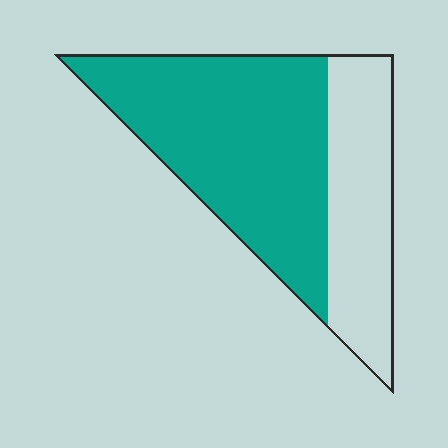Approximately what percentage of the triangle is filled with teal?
Approximately 65%.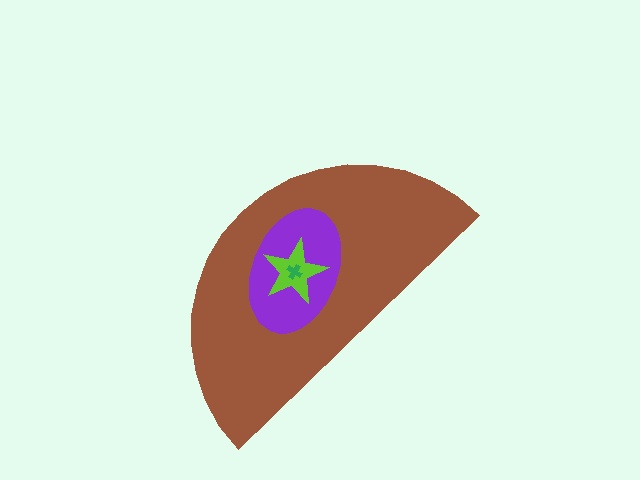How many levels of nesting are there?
4.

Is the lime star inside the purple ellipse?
Yes.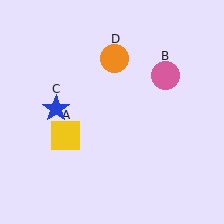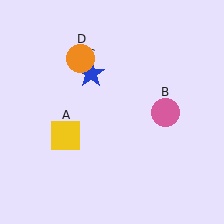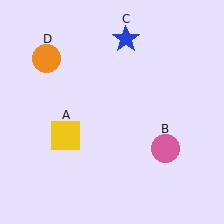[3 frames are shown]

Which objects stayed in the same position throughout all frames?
Yellow square (object A) remained stationary.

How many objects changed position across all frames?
3 objects changed position: pink circle (object B), blue star (object C), orange circle (object D).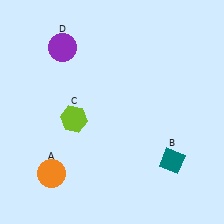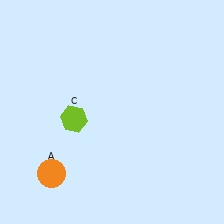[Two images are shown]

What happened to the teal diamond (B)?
The teal diamond (B) was removed in Image 2. It was in the bottom-right area of Image 1.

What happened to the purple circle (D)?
The purple circle (D) was removed in Image 2. It was in the top-left area of Image 1.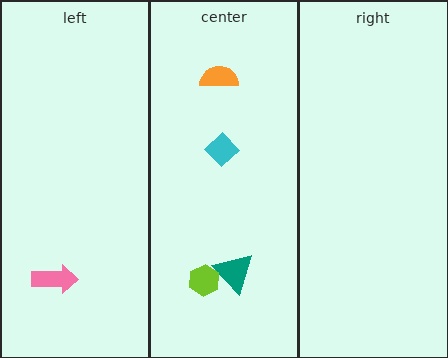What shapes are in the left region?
The pink arrow.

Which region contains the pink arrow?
The left region.